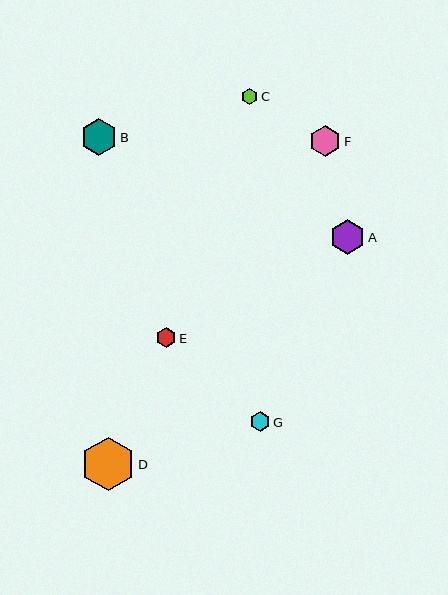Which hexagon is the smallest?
Hexagon C is the smallest with a size of approximately 16 pixels.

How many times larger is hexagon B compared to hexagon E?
Hexagon B is approximately 1.8 times the size of hexagon E.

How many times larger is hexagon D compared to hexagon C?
Hexagon D is approximately 3.3 times the size of hexagon C.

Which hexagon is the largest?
Hexagon D is the largest with a size of approximately 54 pixels.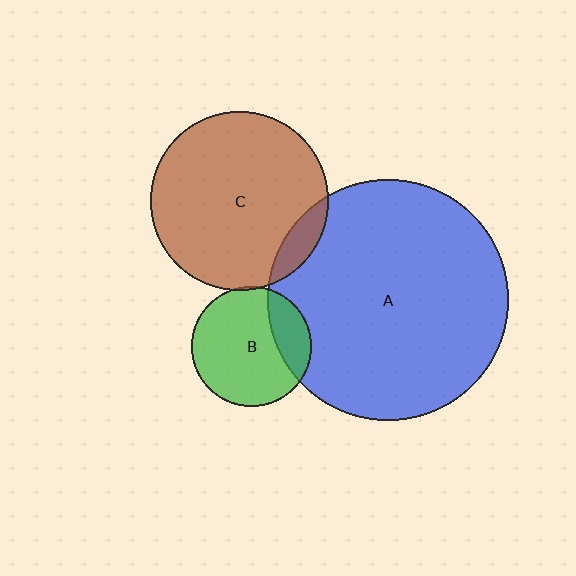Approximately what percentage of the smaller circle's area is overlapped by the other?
Approximately 10%.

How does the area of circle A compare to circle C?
Approximately 1.8 times.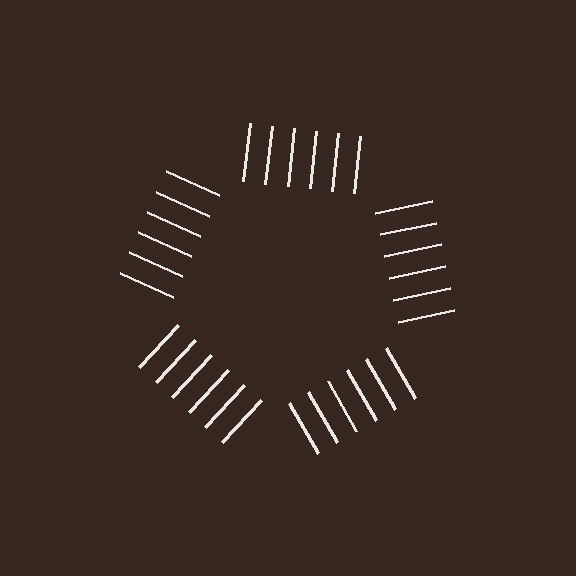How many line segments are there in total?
30 — 6 along each of the 5 edges.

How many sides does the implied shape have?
5 sides — the line-ends trace a pentagon.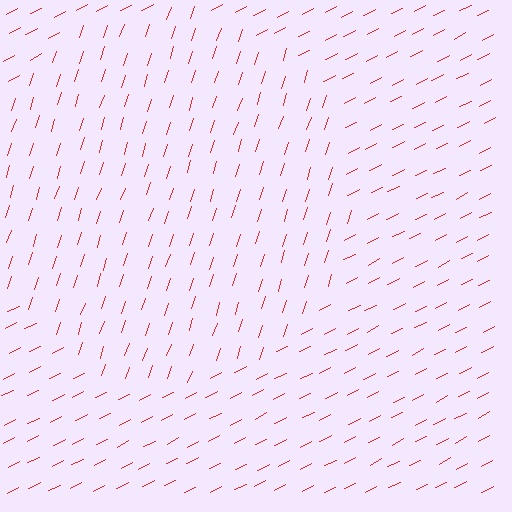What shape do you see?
I see a circle.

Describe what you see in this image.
The image is filled with small red line segments. A circle region in the image has lines oriented differently from the surrounding lines, creating a visible texture boundary.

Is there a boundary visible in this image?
Yes, there is a texture boundary formed by a change in line orientation.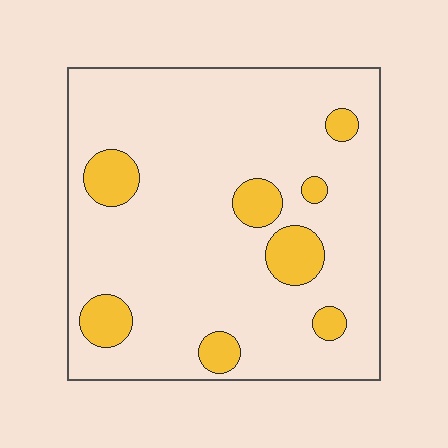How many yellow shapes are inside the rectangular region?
8.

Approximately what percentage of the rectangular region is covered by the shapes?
Approximately 15%.